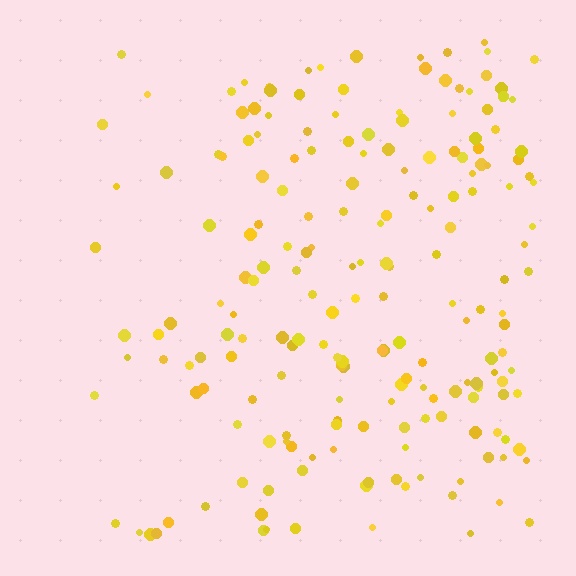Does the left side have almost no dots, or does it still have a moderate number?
Still a moderate number, just noticeably fewer than the right.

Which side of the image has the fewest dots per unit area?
The left.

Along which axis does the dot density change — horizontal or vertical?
Horizontal.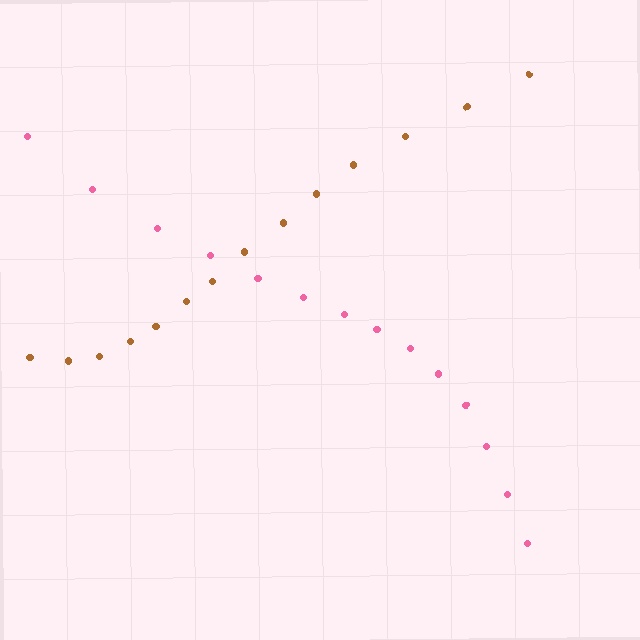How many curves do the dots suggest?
There are 2 distinct paths.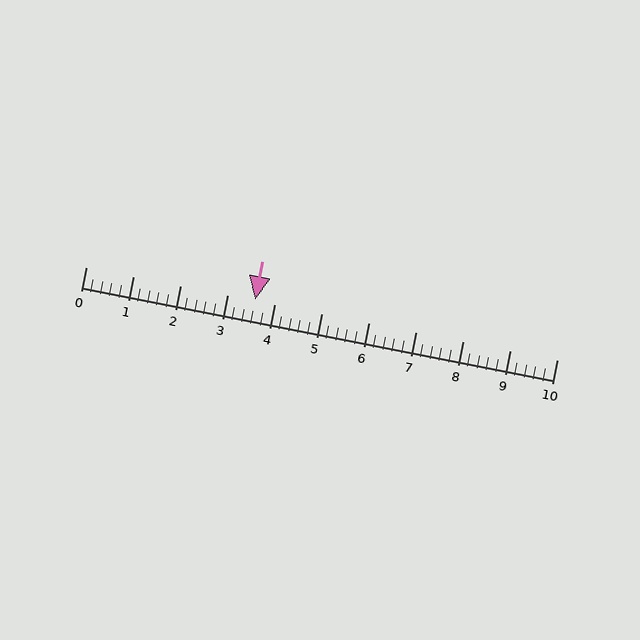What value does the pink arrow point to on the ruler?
The pink arrow points to approximately 3.6.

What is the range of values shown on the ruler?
The ruler shows values from 0 to 10.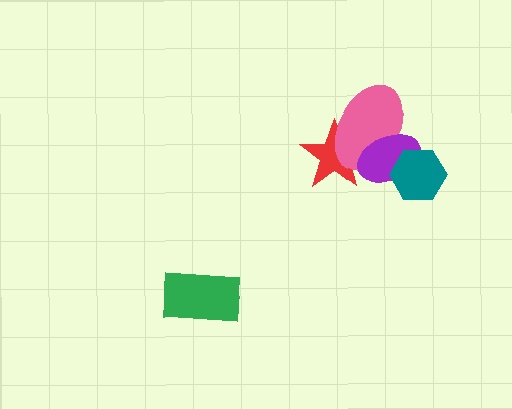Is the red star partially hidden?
Yes, it is partially covered by another shape.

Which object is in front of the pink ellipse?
The purple ellipse is in front of the pink ellipse.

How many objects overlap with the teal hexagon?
1 object overlaps with the teal hexagon.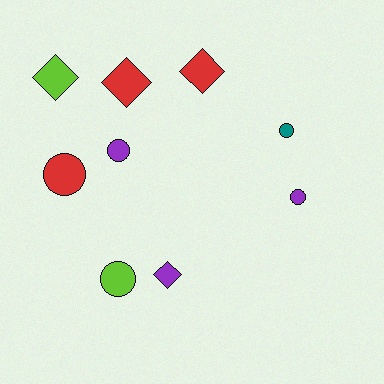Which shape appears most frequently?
Circle, with 5 objects.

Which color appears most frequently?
Red, with 3 objects.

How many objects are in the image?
There are 9 objects.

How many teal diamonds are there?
There are no teal diamonds.